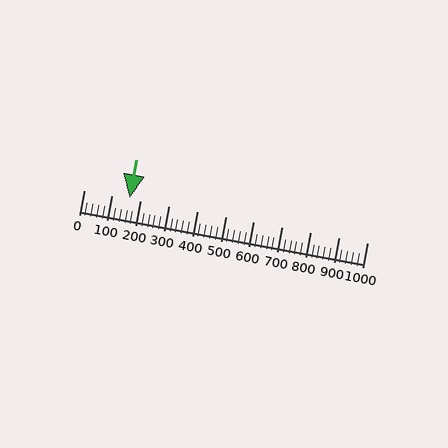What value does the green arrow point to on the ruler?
The green arrow points to approximately 160.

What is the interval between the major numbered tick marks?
The major tick marks are spaced 100 units apart.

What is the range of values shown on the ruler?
The ruler shows values from 0 to 1000.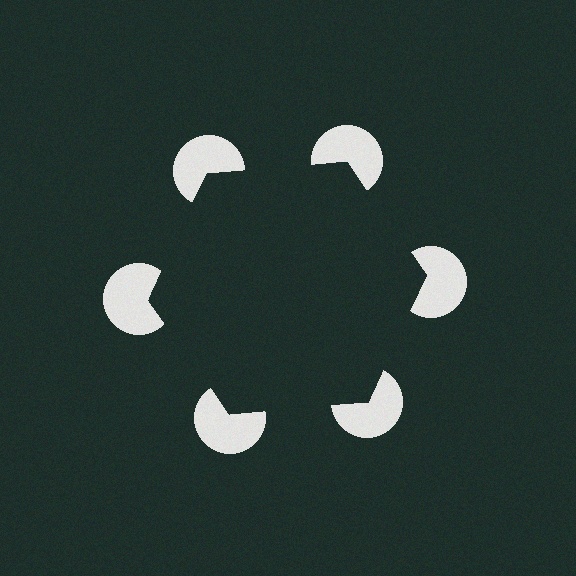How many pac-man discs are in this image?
There are 6 — one at each vertex of the illusory hexagon.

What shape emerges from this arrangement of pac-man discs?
An illusory hexagon — its edges are inferred from the aligned wedge cuts in the pac-man discs, not physically drawn.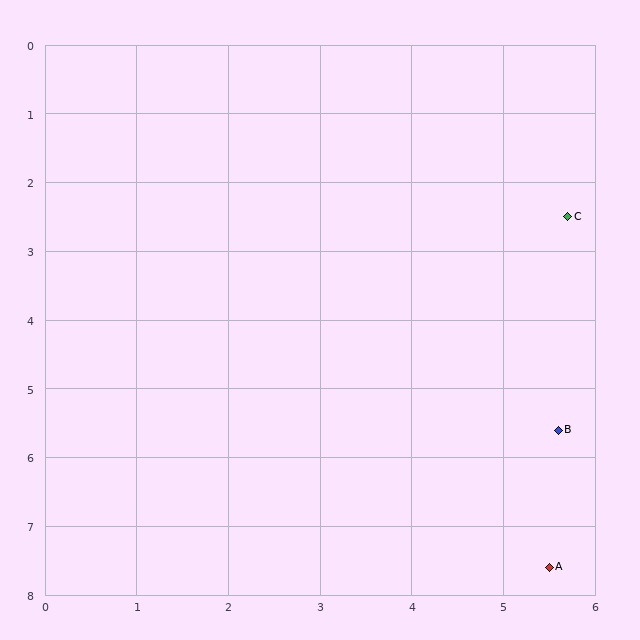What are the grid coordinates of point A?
Point A is at approximately (5.5, 7.6).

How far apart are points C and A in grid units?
Points C and A are about 5.1 grid units apart.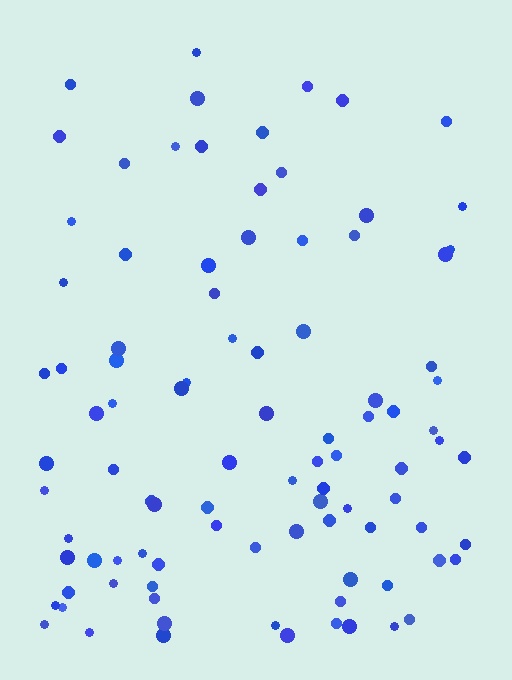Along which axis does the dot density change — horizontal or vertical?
Vertical.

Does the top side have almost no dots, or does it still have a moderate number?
Still a moderate number, just noticeably fewer than the bottom.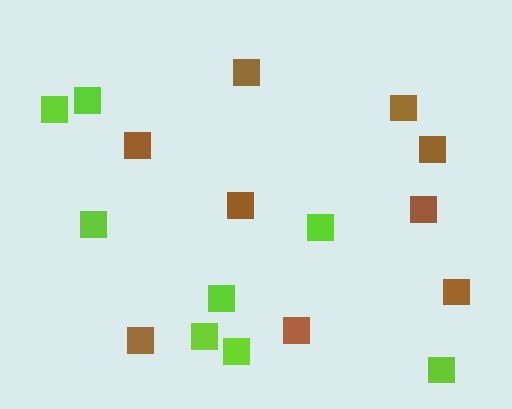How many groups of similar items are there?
There are 2 groups: one group of lime squares (8) and one group of brown squares (9).